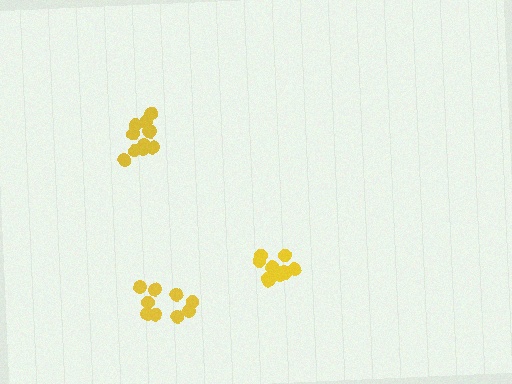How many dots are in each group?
Group 1: 11 dots, Group 2: 11 dots, Group 3: 9 dots (31 total).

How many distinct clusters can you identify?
There are 3 distinct clusters.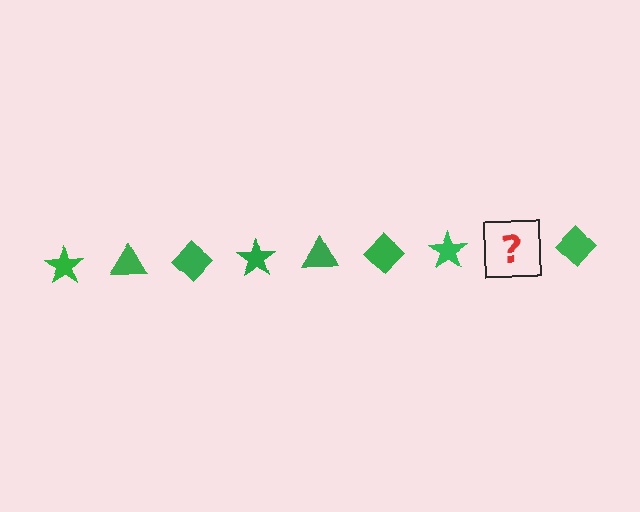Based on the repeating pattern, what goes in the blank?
The blank should be a green triangle.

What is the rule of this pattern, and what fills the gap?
The rule is that the pattern cycles through star, triangle, diamond shapes in green. The gap should be filled with a green triangle.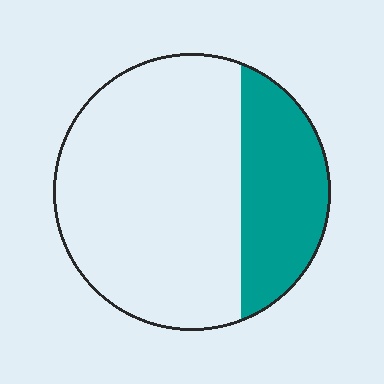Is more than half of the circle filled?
No.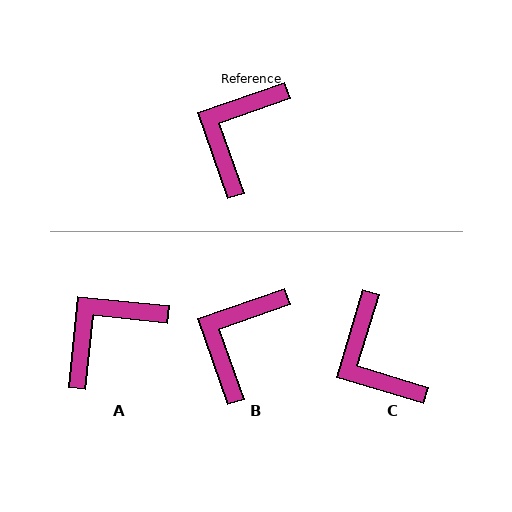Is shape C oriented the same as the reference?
No, it is off by about 54 degrees.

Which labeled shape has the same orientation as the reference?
B.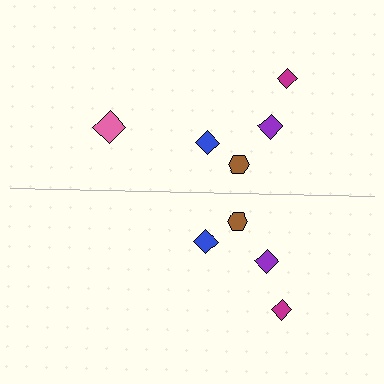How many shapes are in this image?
There are 9 shapes in this image.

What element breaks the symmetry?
A pink diamond is missing from the bottom side.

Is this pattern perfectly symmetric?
No, the pattern is not perfectly symmetric. A pink diamond is missing from the bottom side.